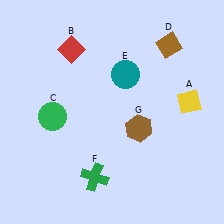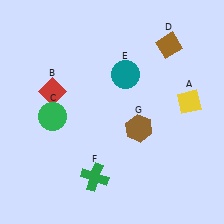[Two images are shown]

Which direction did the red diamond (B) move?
The red diamond (B) moved down.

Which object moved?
The red diamond (B) moved down.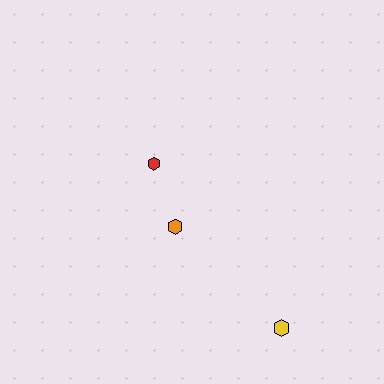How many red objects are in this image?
There is 1 red object.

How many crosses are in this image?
There are no crosses.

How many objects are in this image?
There are 3 objects.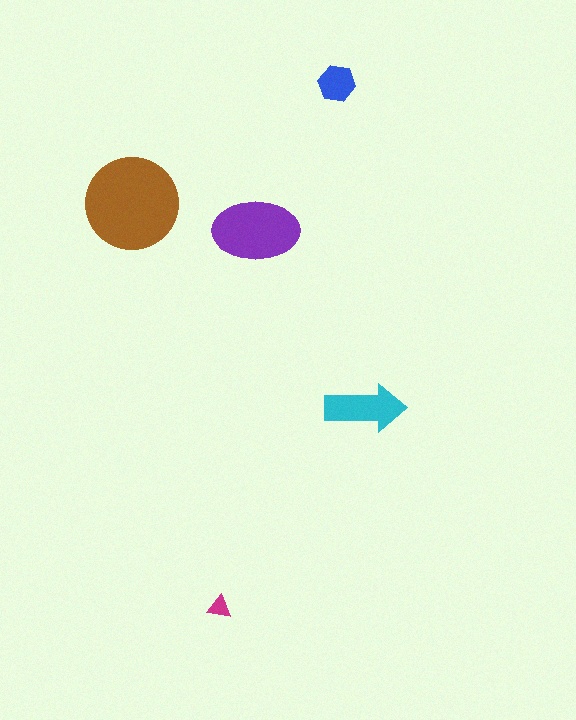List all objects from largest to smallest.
The brown circle, the purple ellipse, the cyan arrow, the blue hexagon, the magenta triangle.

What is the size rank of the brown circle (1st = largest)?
1st.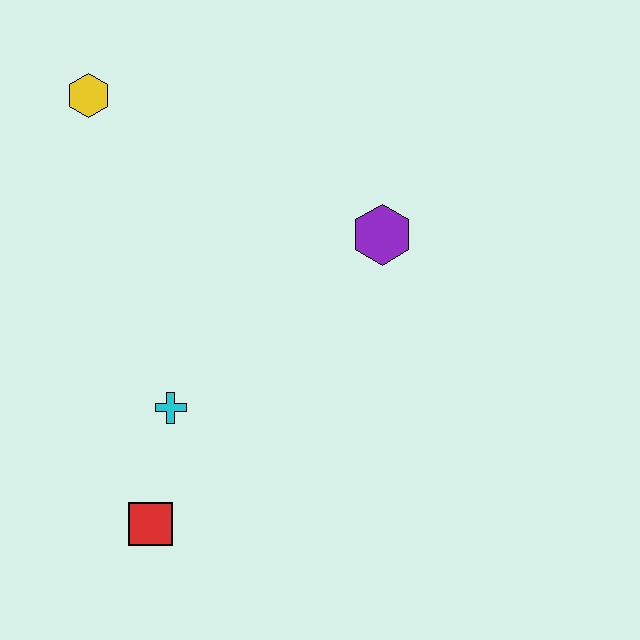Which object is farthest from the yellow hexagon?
The red square is farthest from the yellow hexagon.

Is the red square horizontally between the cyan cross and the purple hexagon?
No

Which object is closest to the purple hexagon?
The cyan cross is closest to the purple hexagon.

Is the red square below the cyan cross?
Yes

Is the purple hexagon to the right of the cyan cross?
Yes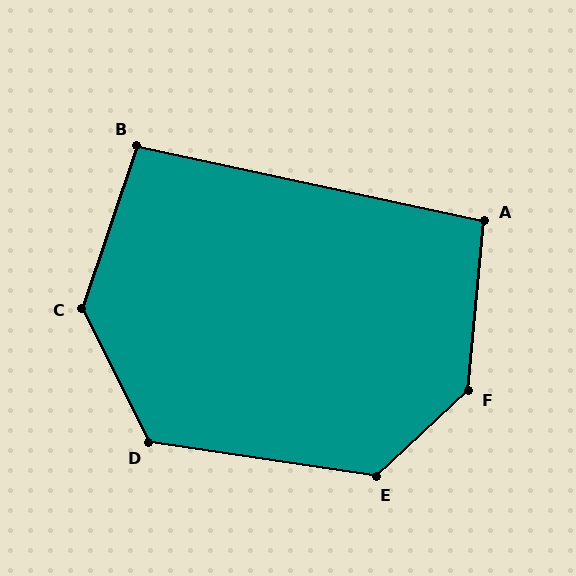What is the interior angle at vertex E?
Approximately 129 degrees (obtuse).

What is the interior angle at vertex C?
Approximately 134 degrees (obtuse).